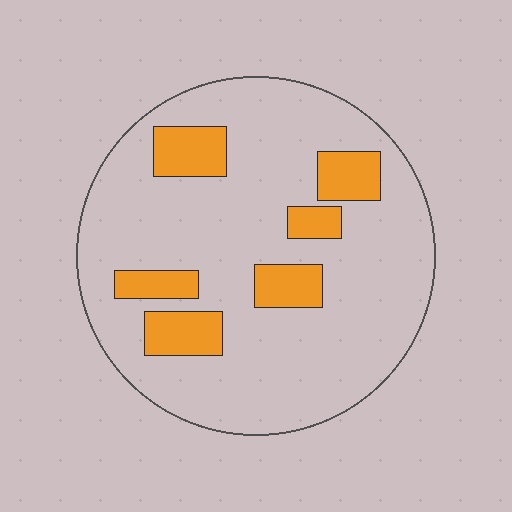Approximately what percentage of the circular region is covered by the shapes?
Approximately 20%.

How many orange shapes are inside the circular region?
6.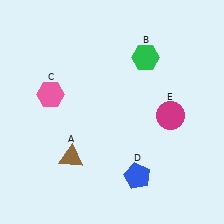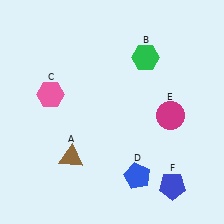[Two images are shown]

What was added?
A blue pentagon (F) was added in Image 2.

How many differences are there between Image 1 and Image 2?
There is 1 difference between the two images.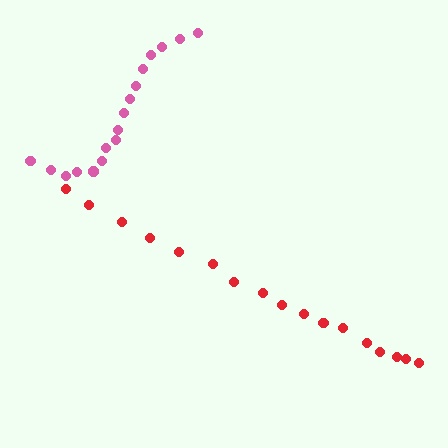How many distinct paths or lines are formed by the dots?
There are 2 distinct paths.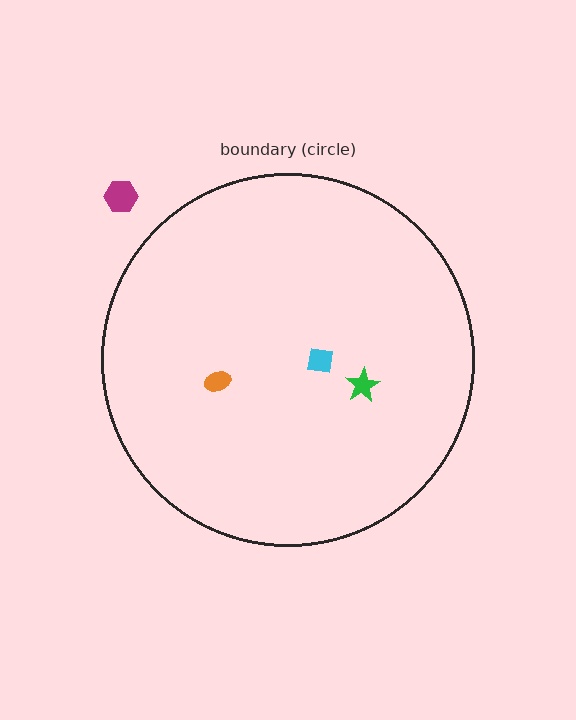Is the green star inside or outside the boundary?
Inside.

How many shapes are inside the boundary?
3 inside, 1 outside.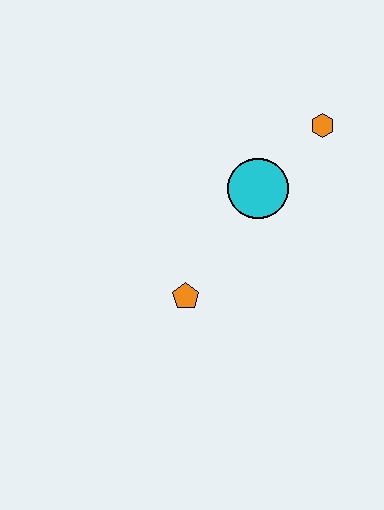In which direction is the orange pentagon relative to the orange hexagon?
The orange pentagon is below the orange hexagon.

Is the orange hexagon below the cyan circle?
No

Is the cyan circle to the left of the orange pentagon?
No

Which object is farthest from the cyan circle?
The orange pentagon is farthest from the cyan circle.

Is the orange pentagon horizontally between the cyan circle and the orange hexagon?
No